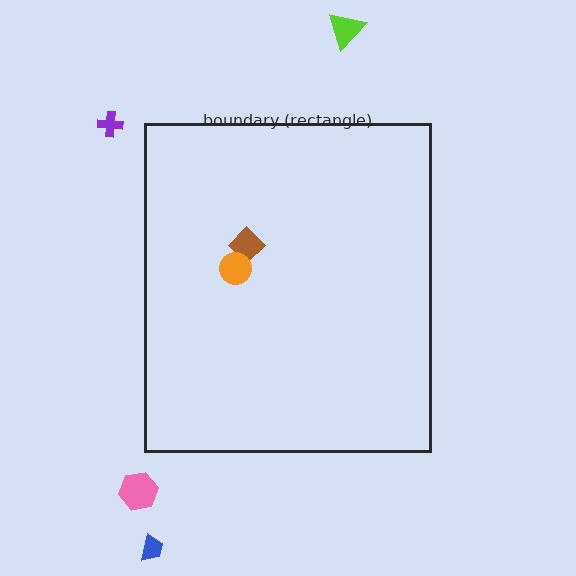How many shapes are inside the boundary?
2 inside, 4 outside.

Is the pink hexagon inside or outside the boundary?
Outside.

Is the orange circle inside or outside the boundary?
Inside.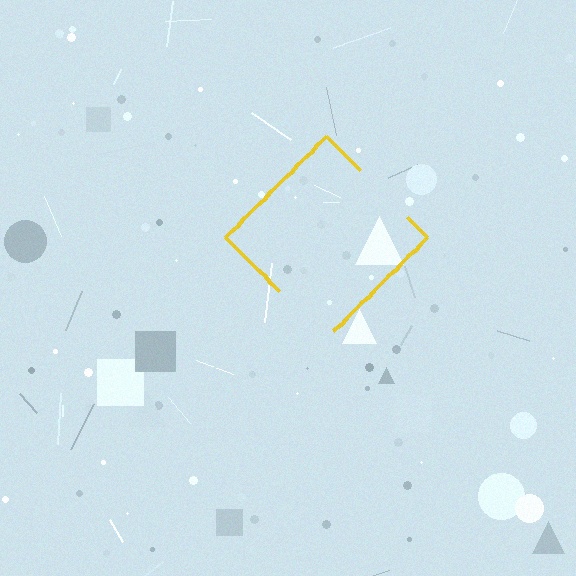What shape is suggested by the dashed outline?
The dashed outline suggests a diamond.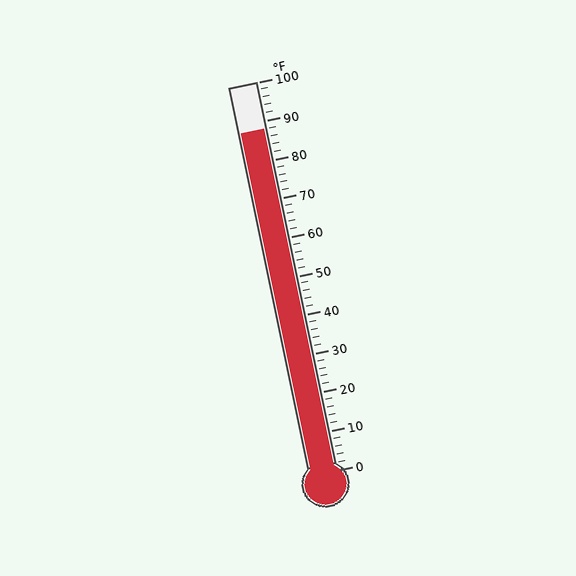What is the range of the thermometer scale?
The thermometer scale ranges from 0°F to 100°F.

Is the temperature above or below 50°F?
The temperature is above 50°F.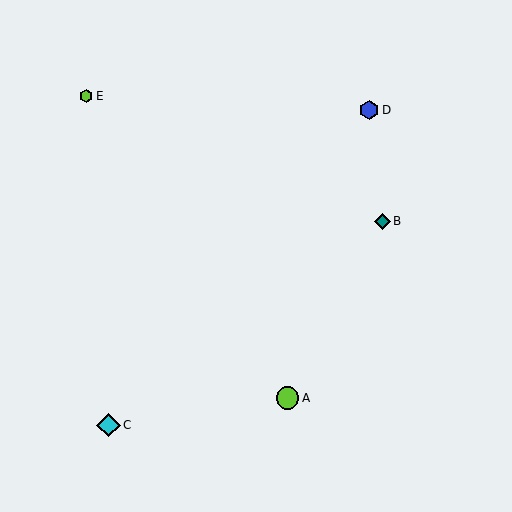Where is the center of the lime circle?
The center of the lime circle is at (287, 398).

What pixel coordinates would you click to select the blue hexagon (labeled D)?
Click at (369, 110) to select the blue hexagon D.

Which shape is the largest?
The cyan diamond (labeled C) is the largest.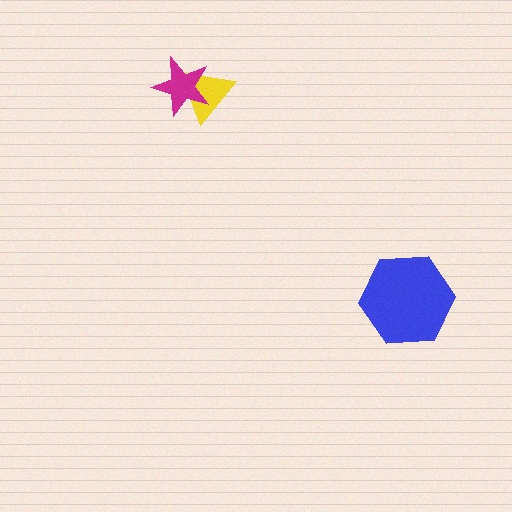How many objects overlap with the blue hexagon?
0 objects overlap with the blue hexagon.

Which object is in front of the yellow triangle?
The magenta star is in front of the yellow triangle.